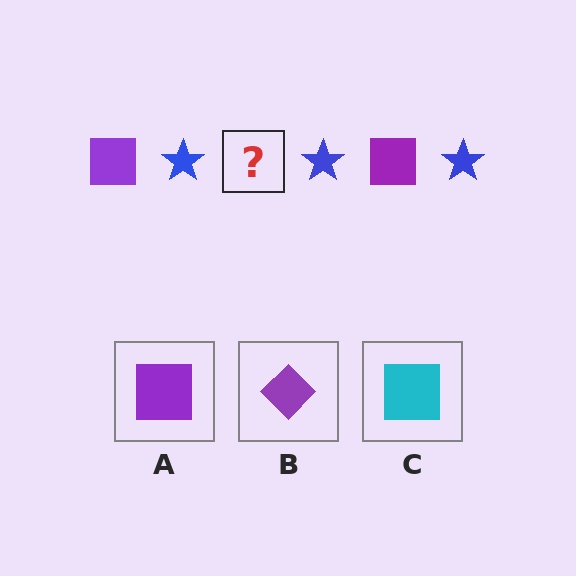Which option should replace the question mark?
Option A.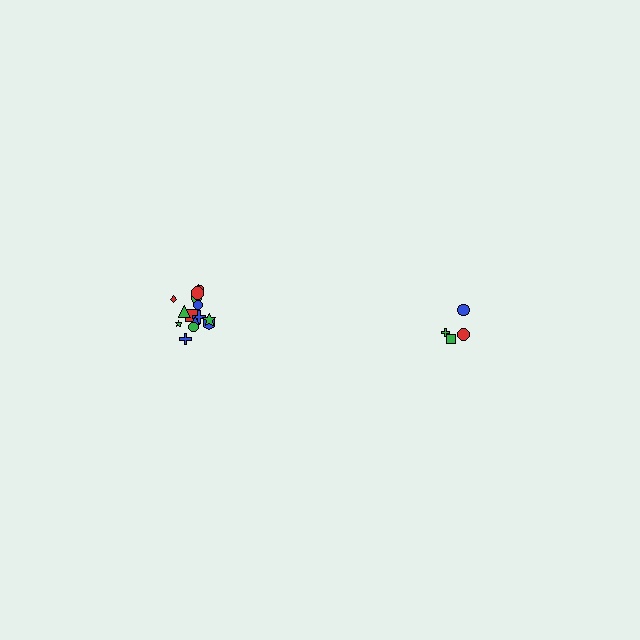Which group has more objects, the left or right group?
The left group.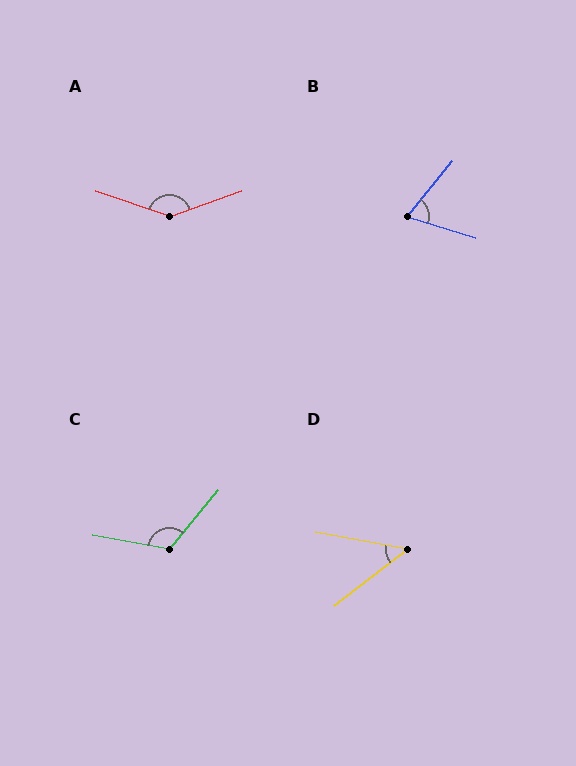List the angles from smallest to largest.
D (48°), B (68°), C (119°), A (141°).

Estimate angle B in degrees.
Approximately 68 degrees.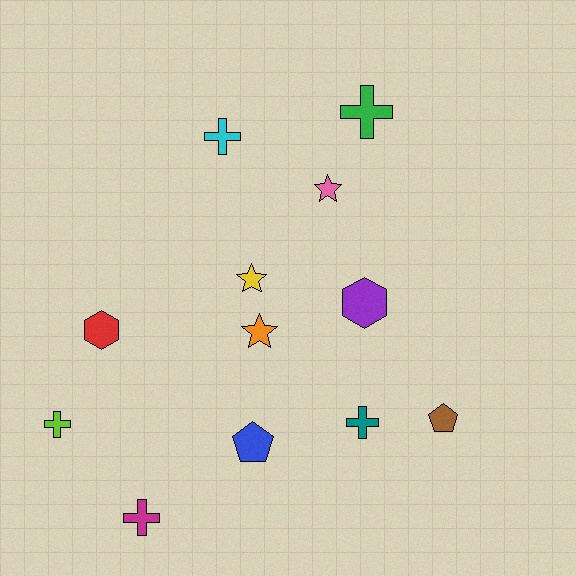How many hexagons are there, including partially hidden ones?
There are 2 hexagons.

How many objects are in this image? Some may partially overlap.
There are 12 objects.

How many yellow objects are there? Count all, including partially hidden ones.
There is 1 yellow object.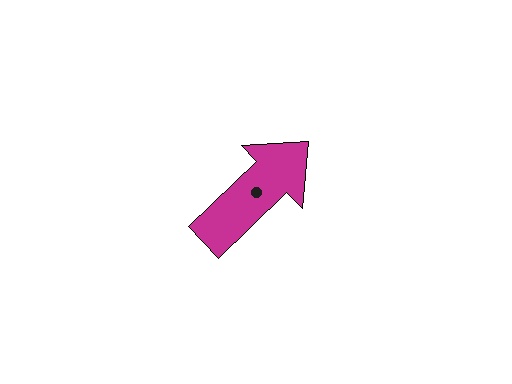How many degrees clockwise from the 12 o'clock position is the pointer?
Approximately 46 degrees.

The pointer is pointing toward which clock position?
Roughly 2 o'clock.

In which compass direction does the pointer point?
Northeast.